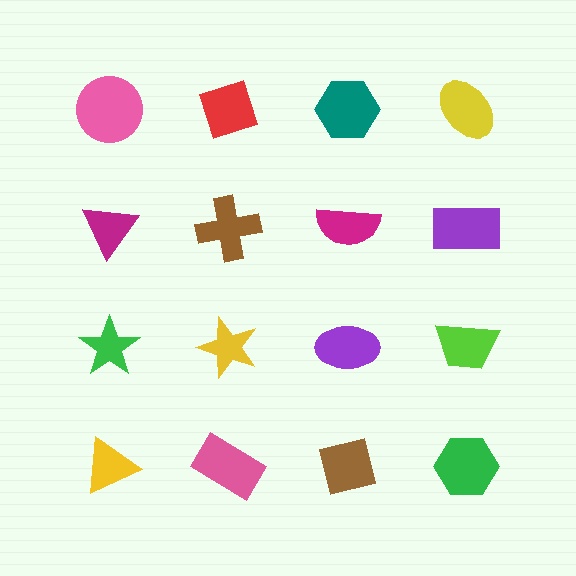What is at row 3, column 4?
A lime trapezoid.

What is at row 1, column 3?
A teal hexagon.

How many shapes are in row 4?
4 shapes.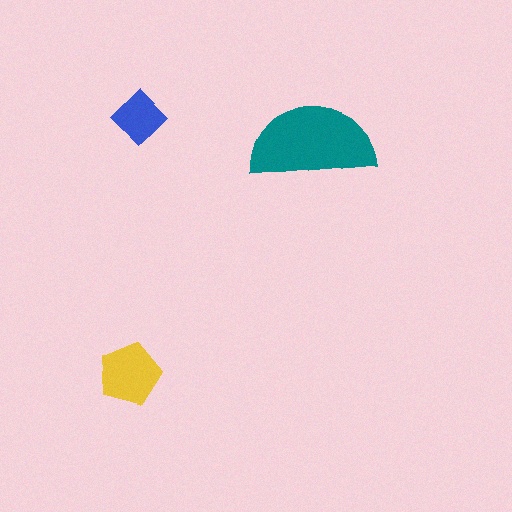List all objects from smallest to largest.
The blue diamond, the yellow pentagon, the teal semicircle.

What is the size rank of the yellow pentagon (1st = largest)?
2nd.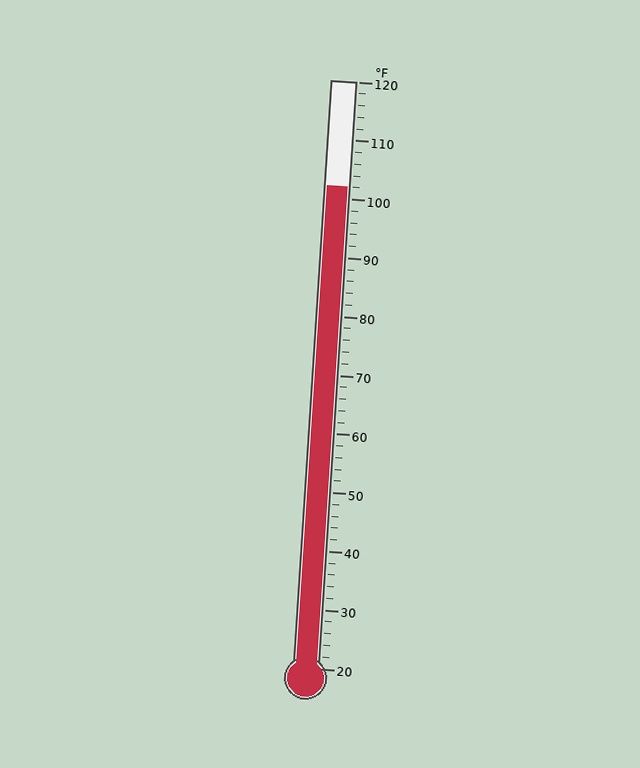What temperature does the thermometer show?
The thermometer shows approximately 102°F.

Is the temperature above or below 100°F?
The temperature is above 100°F.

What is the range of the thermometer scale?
The thermometer scale ranges from 20°F to 120°F.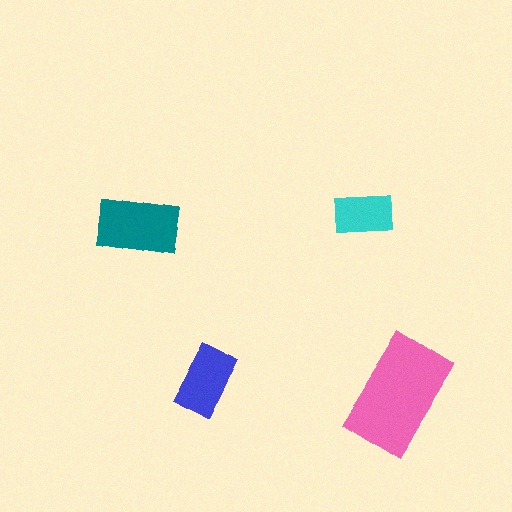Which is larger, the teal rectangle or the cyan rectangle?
The teal one.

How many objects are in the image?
There are 4 objects in the image.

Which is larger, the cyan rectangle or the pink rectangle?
The pink one.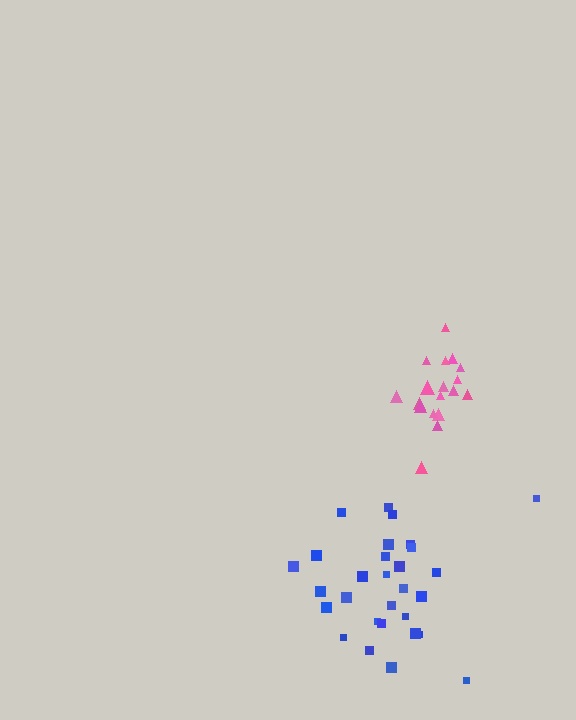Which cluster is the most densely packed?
Pink.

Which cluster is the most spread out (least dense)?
Blue.